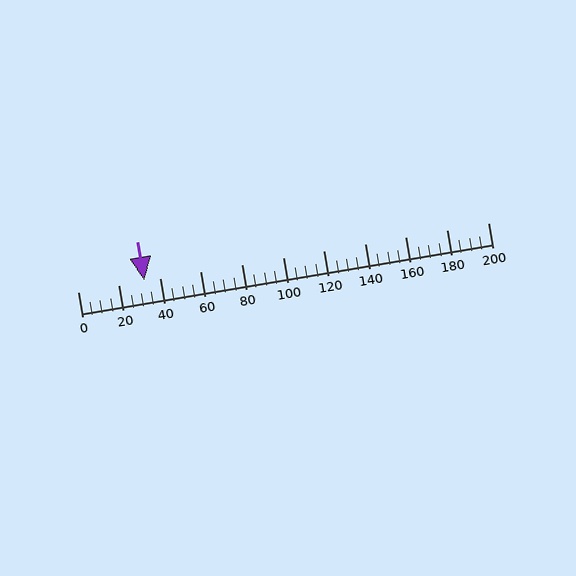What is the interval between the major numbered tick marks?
The major tick marks are spaced 20 units apart.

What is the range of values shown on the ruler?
The ruler shows values from 0 to 200.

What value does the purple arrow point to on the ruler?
The purple arrow points to approximately 32.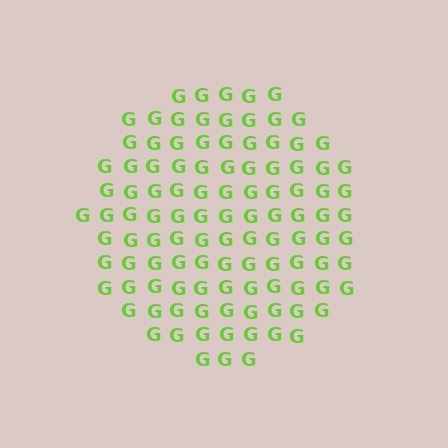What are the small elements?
The small elements are letter G's.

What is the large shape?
The large shape is a circle.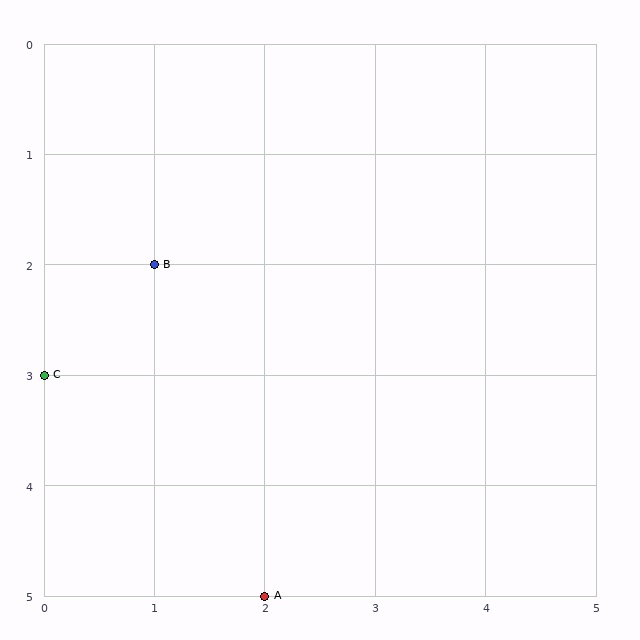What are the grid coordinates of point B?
Point B is at grid coordinates (1, 2).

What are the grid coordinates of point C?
Point C is at grid coordinates (0, 3).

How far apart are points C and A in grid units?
Points C and A are 2 columns and 2 rows apart (about 2.8 grid units diagonally).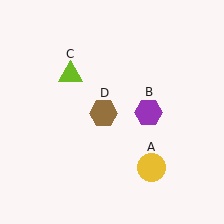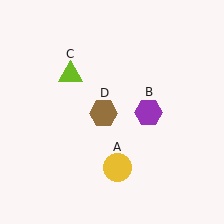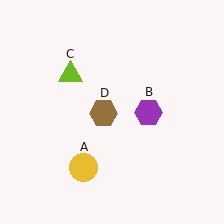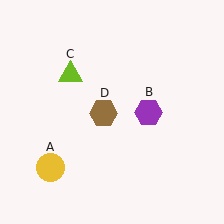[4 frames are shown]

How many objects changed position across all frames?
1 object changed position: yellow circle (object A).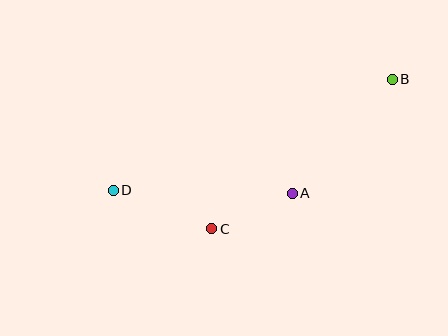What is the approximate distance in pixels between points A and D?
The distance between A and D is approximately 179 pixels.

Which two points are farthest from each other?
Points B and D are farthest from each other.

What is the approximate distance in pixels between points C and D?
The distance between C and D is approximately 106 pixels.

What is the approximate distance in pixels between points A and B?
The distance between A and B is approximately 151 pixels.